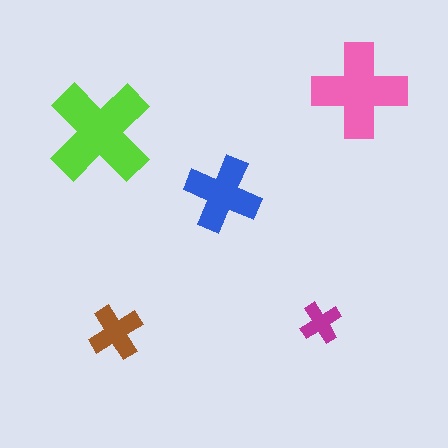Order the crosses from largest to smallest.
the lime one, the pink one, the blue one, the brown one, the magenta one.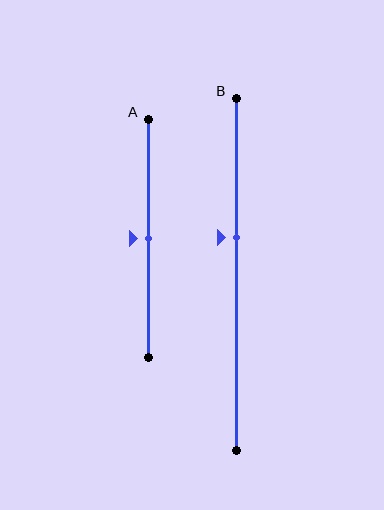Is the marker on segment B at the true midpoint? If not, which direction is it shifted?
No, the marker on segment B is shifted upward by about 11% of the segment length.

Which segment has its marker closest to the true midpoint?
Segment A has its marker closest to the true midpoint.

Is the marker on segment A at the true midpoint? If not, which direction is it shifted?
Yes, the marker on segment A is at the true midpoint.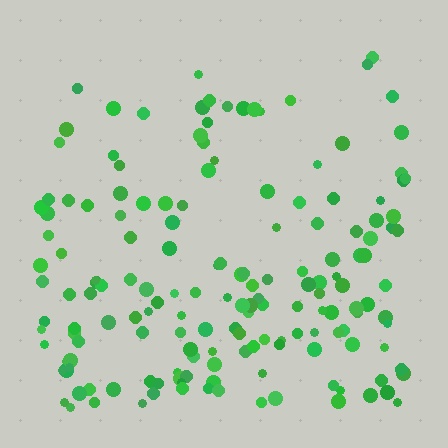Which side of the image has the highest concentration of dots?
The bottom.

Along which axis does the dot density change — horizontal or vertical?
Vertical.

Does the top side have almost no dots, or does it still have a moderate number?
Still a moderate number, just noticeably fewer than the bottom.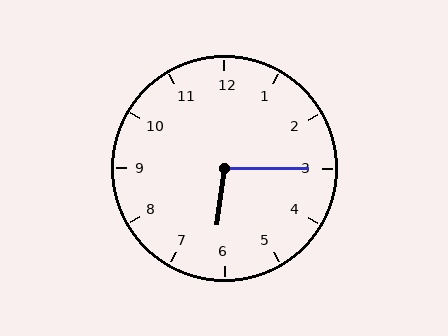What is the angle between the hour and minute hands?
Approximately 98 degrees.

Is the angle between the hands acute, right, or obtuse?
It is obtuse.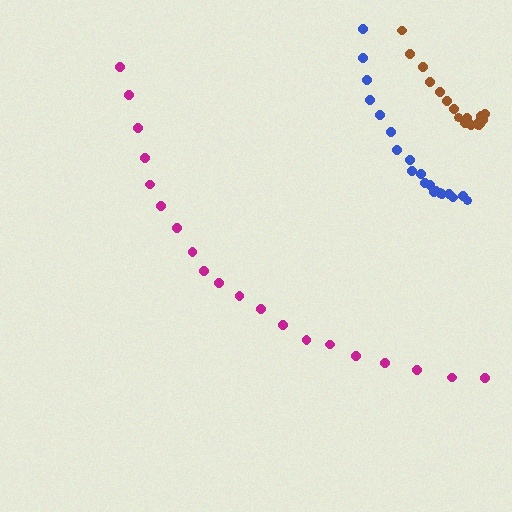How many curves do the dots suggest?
There are 3 distinct paths.